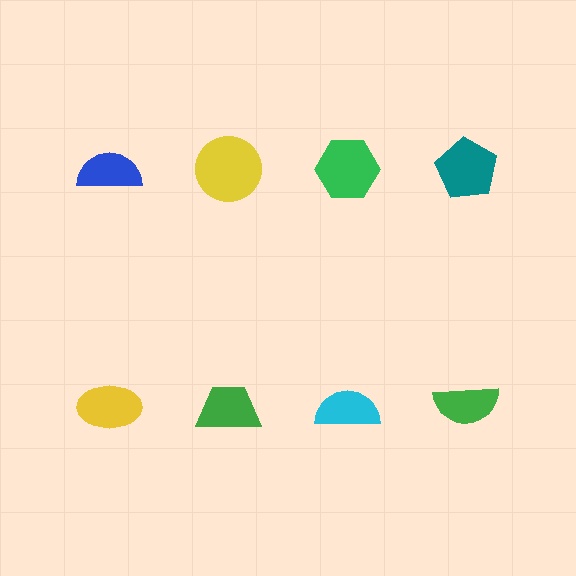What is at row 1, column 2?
A yellow circle.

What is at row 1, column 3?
A green hexagon.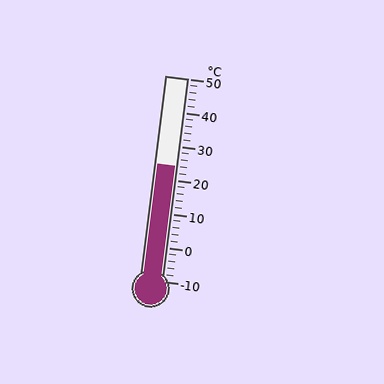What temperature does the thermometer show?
The thermometer shows approximately 24°C.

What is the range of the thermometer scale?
The thermometer scale ranges from -10°C to 50°C.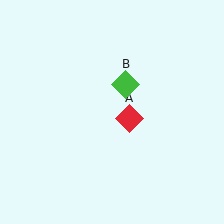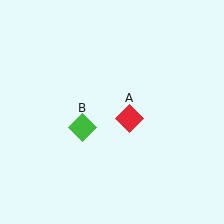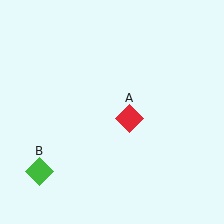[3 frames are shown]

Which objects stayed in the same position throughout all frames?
Red diamond (object A) remained stationary.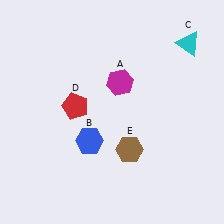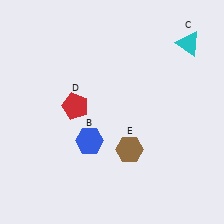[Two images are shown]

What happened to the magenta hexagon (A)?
The magenta hexagon (A) was removed in Image 2. It was in the top-right area of Image 1.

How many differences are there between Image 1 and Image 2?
There is 1 difference between the two images.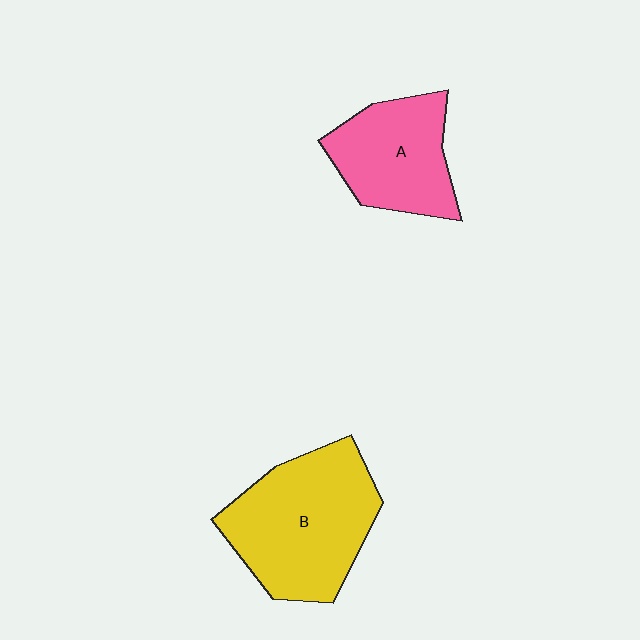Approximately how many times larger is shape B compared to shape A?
Approximately 1.5 times.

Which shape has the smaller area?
Shape A (pink).